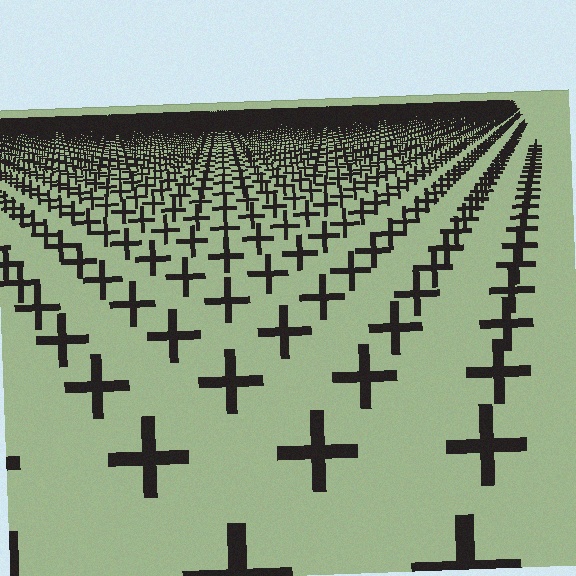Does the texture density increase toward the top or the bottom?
Density increases toward the top.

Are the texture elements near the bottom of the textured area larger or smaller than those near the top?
Larger. Near the bottom, elements are closer to the viewer and appear at a bigger on-screen size.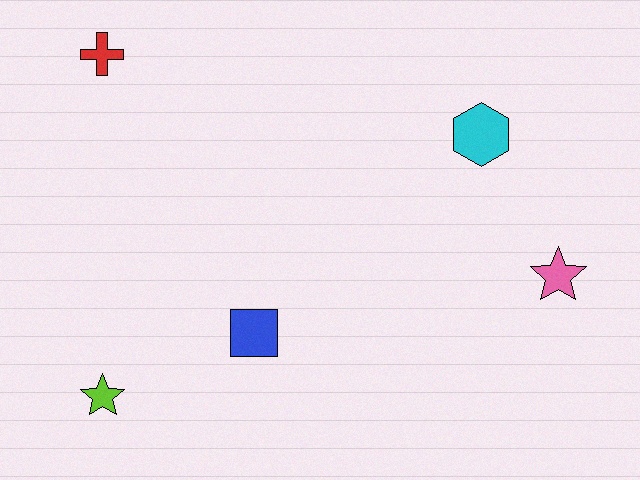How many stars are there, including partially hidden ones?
There are 2 stars.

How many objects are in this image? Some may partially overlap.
There are 5 objects.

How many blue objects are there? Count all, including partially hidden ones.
There is 1 blue object.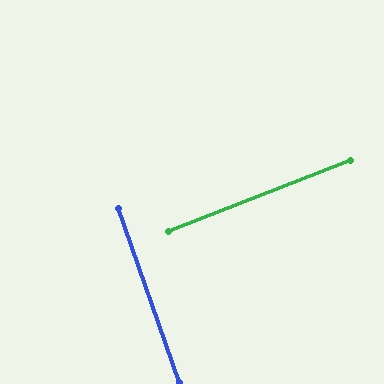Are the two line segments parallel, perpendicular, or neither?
Perpendicular — they meet at approximately 88°.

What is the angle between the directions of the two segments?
Approximately 88 degrees.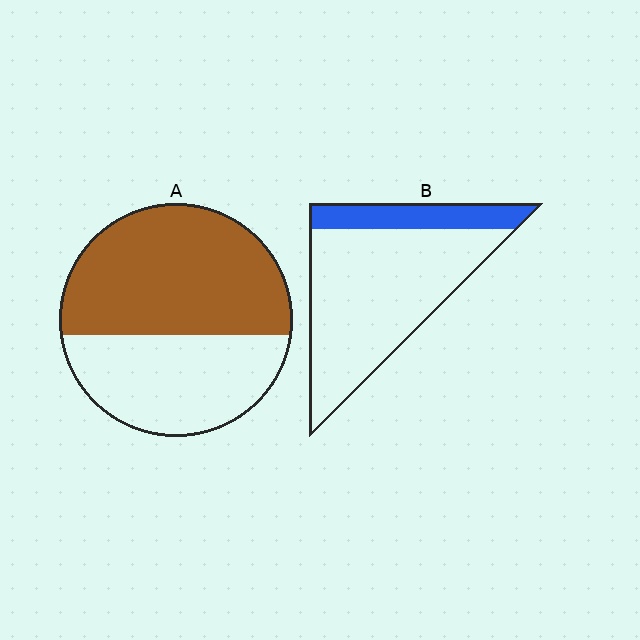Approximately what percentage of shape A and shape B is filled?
A is approximately 60% and B is approximately 20%.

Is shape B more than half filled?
No.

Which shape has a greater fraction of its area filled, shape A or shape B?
Shape A.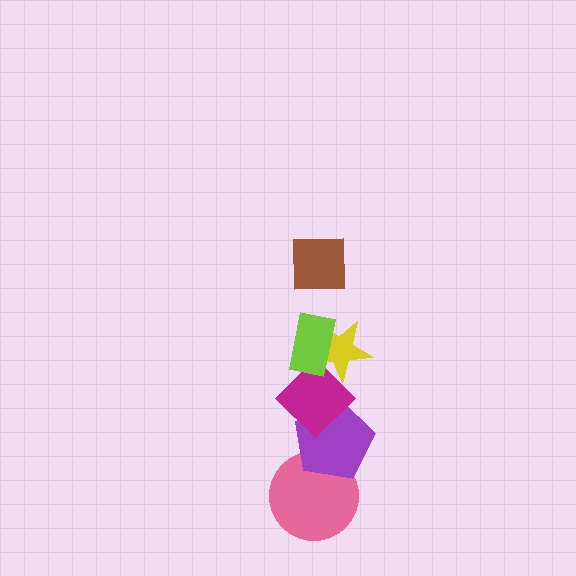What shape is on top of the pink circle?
The purple pentagon is on top of the pink circle.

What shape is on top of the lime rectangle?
The brown square is on top of the lime rectangle.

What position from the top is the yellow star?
The yellow star is 3rd from the top.